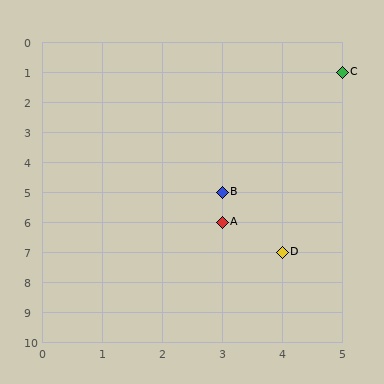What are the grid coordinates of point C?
Point C is at grid coordinates (5, 1).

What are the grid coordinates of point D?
Point D is at grid coordinates (4, 7).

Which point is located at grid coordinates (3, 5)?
Point B is at (3, 5).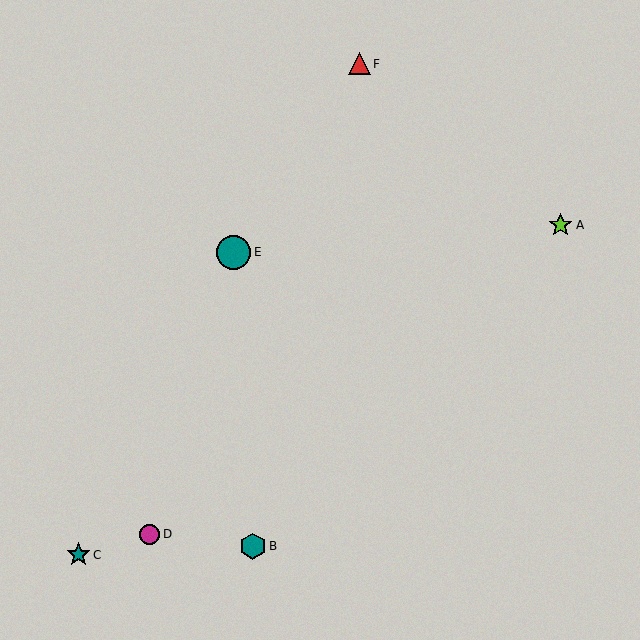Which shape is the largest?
The teal circle (labeled E) is the largest.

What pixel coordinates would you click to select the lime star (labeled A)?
Click at (561, 225) to select the lime star A.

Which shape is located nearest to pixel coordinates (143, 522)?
The magenta circle (labeled D) at (150, 534) is nearest to that location.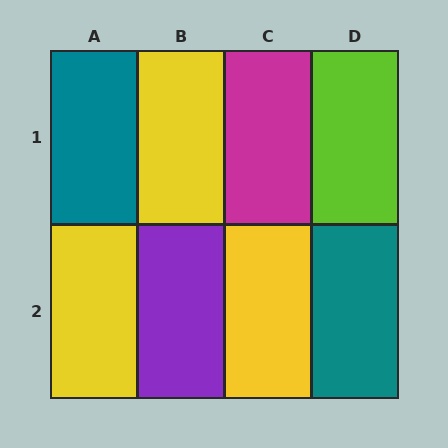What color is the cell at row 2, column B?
Purple.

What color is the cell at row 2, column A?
Yellow.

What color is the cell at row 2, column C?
Yellow.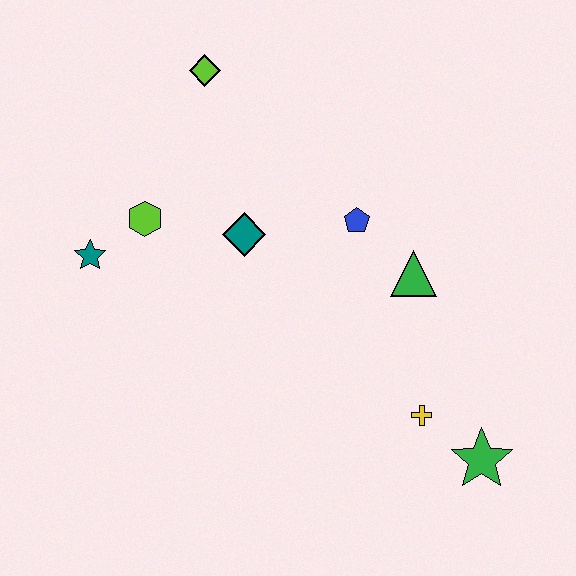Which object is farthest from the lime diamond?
The green star is farthest from the lime diamond.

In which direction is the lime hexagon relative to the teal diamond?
The lime hexagon is to the left of the teal diamond.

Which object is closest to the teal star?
The lime hexagon is closest to the teal star.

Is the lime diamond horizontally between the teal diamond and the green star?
No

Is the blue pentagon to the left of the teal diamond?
No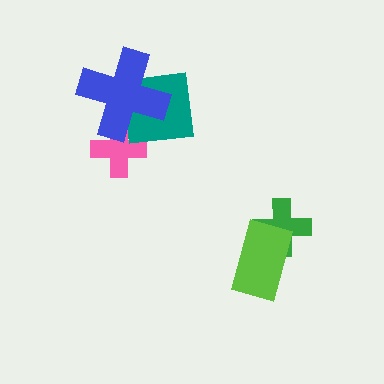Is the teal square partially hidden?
Yes, it is partially covered by another shape.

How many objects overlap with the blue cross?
2 objects overlap with the blue cross.